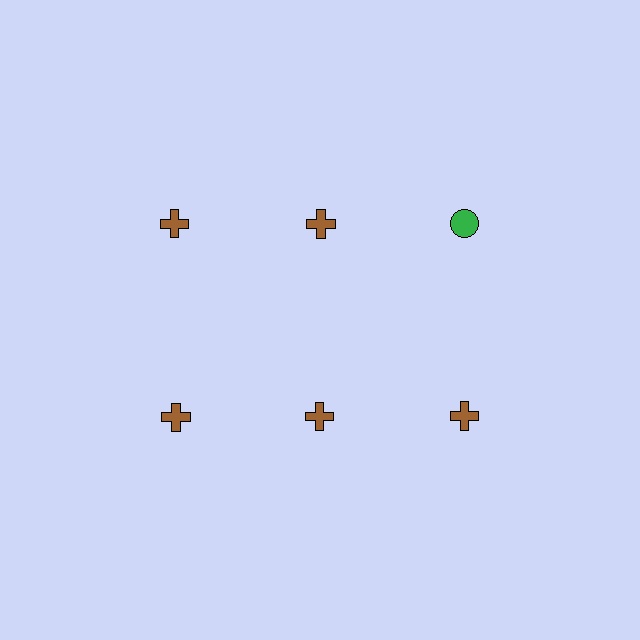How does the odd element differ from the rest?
It differs in both color (green instead of brown) and shape (circle instead of cross).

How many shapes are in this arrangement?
There are 6 shapes arranged in a grid pattern.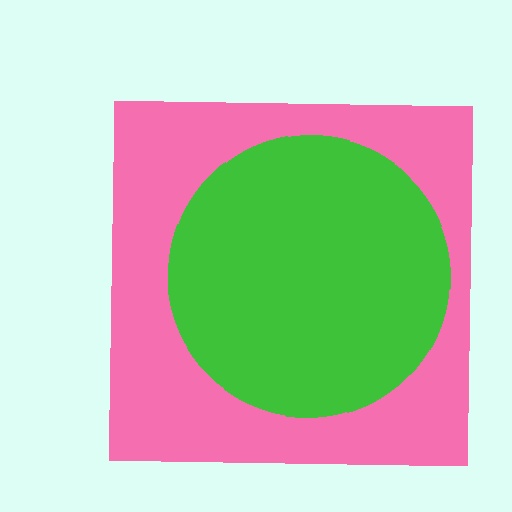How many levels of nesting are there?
2.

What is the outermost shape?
The pink square.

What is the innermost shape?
The green circle.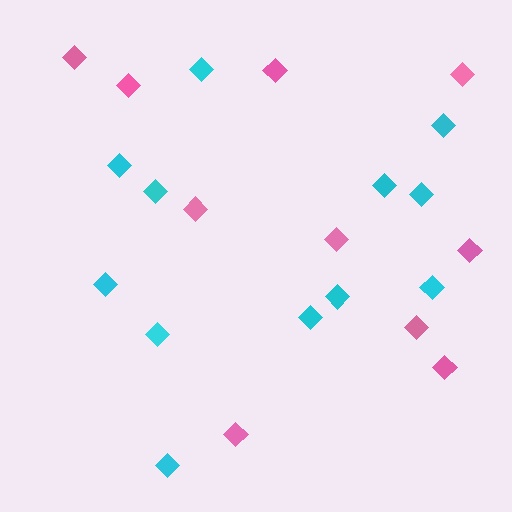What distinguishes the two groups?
There are 2 groups: one group of pink diamonds (10) and one group of cyan diamonds (12).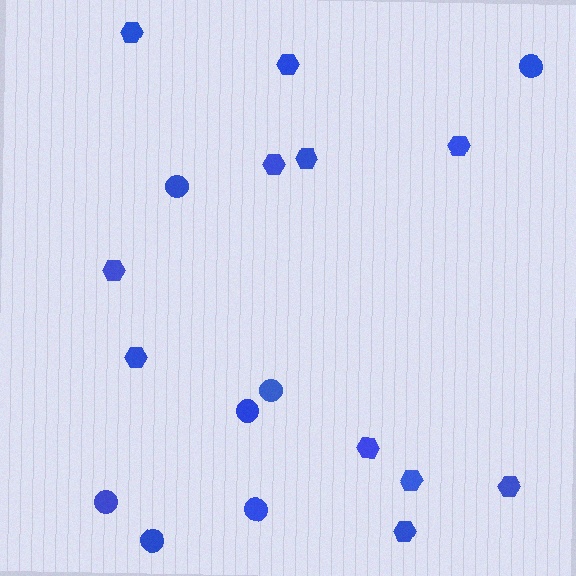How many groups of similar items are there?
There are 2 groups: one group of hexagons (11) and one group of circles (7).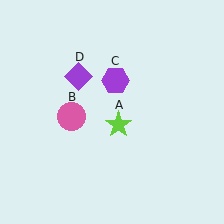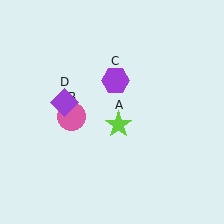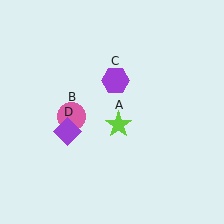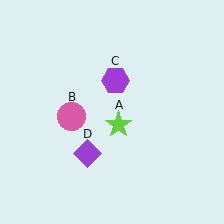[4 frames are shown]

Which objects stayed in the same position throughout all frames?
Lime star (object A) and pink circle (object B) and purple hexagon (object C) remained stationary.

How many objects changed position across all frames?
1 object changed position: purple diamond (object D).